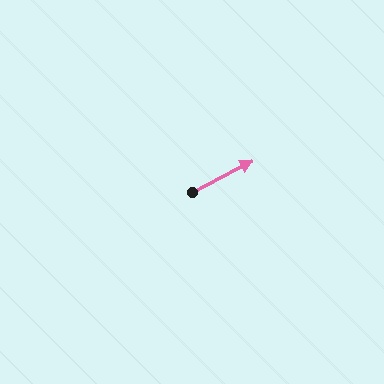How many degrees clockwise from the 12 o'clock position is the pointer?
Approximately 63 degrees.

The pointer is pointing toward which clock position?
Roughly 2 o'clock.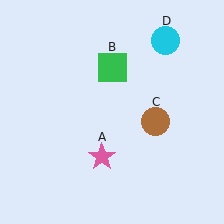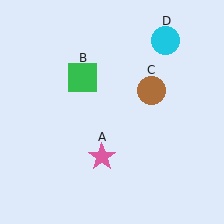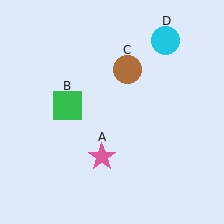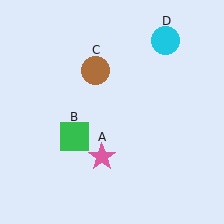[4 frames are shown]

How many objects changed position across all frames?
2 objects changed position: green square (object B), brown circle (object C).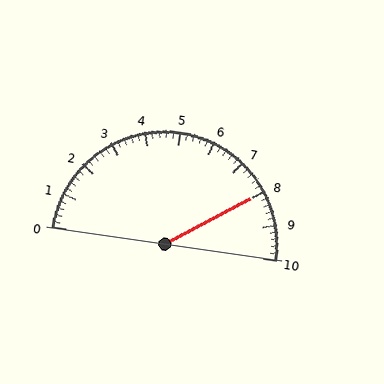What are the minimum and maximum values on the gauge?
The gauge ranges from 0 to 10.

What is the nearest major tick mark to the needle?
The nearest major tick mark is 8.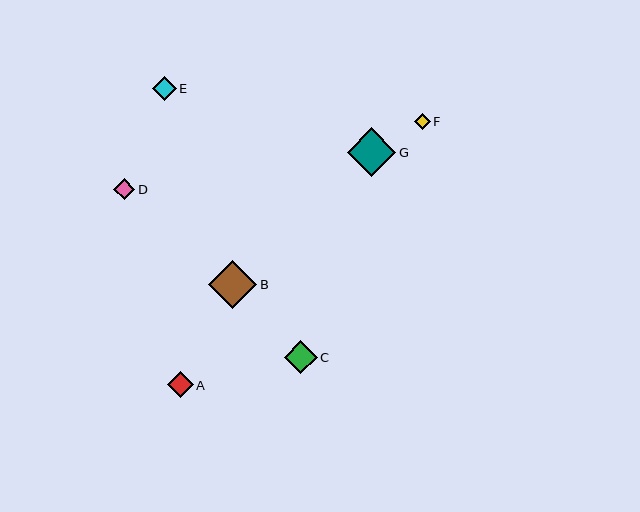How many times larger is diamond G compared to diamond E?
Diamond G is approximately 2.0 times the size of diamond E.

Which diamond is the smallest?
Diamond F is the smallest with a size of approximately 16 pixels.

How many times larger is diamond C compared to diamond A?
Diamond C is approximately 1.3 times the size of diamond A.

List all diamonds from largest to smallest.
From largest to smallest: G, B, C, A, E, D, F.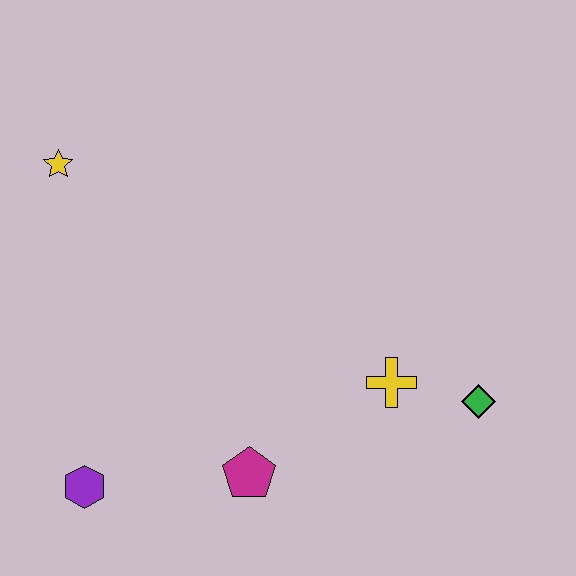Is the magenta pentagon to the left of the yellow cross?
Yes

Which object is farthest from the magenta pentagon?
The yellow star is farthest from the magenta pentagon.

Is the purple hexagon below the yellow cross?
Yes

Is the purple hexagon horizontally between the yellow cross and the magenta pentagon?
No